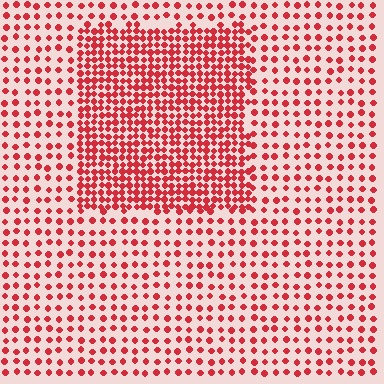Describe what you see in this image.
The image contains small red elements arranged at two different densities. A rectangle-shaped region is visible where the elements are more densely packed than the surrounding area.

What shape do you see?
I see a rectangle.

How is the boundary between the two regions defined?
The boundary is defined by a change in element density (approximately 2.4x ratio). All elements are the same color, size, and shape.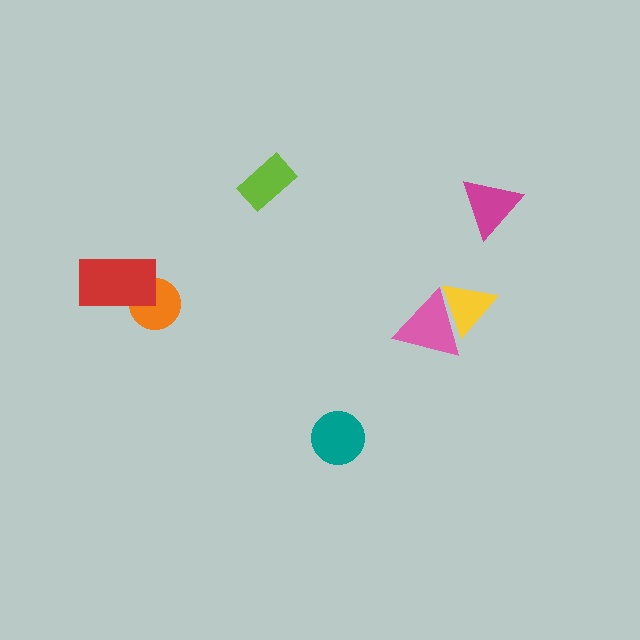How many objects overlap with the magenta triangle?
0 objects overlap with the magenta triangle.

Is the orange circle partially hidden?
Yes, it is partially covered by another shape.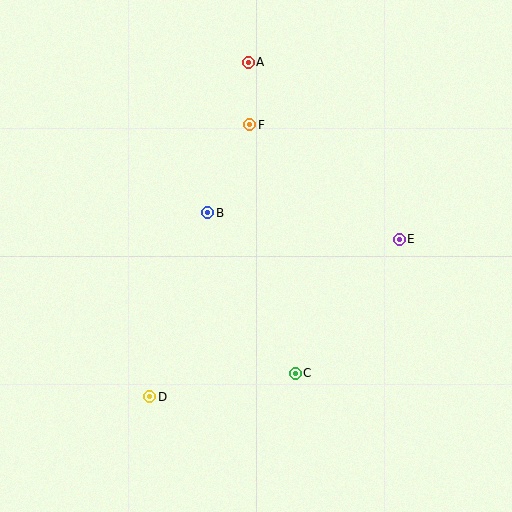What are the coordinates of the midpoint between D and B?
The midpoint between D and B is at (179, 305).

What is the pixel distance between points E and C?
The distance between E and C is 169 pixels.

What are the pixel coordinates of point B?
Point B is at (208, 213).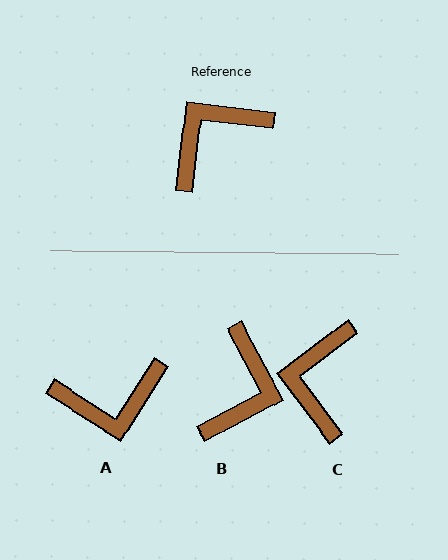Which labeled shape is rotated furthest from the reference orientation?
A, about 155 degrees away.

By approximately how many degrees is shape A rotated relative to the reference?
Approximately 155 degrees counter-clockwise.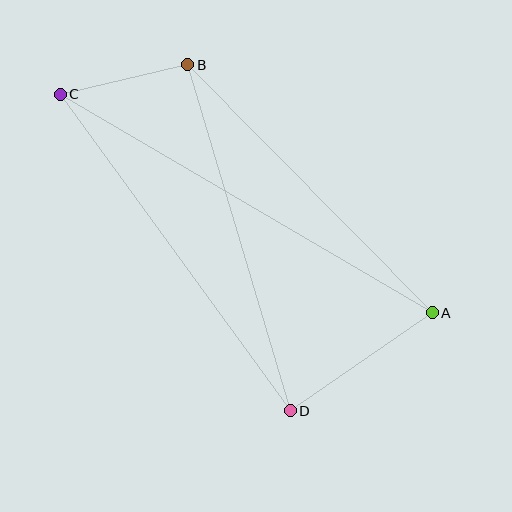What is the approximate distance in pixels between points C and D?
The distance between C and D is approximately 391 pixels.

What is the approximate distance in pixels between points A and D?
The distance between A and D is approximately 173 pixels.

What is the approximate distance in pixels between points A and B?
The distance between A and B is approximately 349 pixels.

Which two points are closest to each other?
Points B and C are closest to each other.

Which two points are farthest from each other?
Points A and C are farthest from each other.